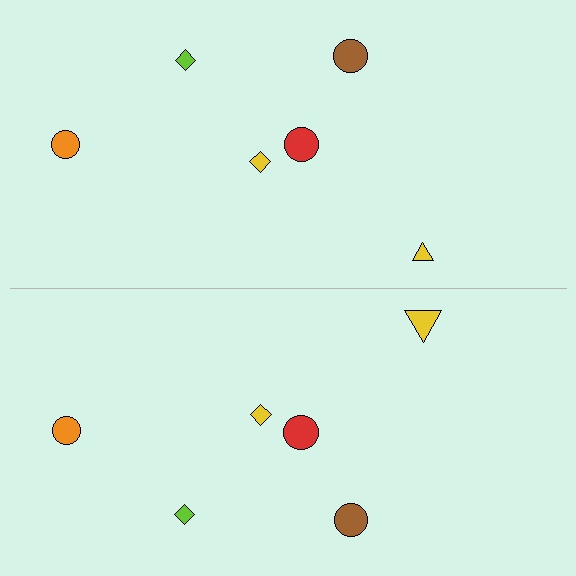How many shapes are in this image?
There are 12 shapes in this image.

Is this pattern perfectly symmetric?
No, the pattern is not perfectly symmetric. The yellow triangle on the bottom side has a different size than its mirror counterpart.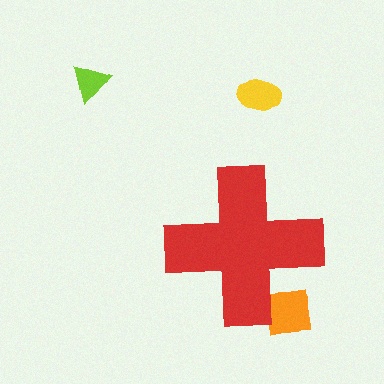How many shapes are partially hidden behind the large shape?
1 shape is partially hidden.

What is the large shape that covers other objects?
A red cross.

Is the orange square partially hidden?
Yes, the orange square is partially hidden behind the red cross.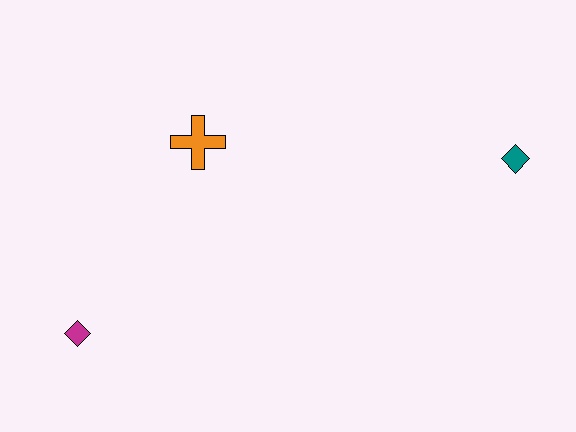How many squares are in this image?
There are no squares.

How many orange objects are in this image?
There is 1 orange object.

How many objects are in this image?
There are 3 objects.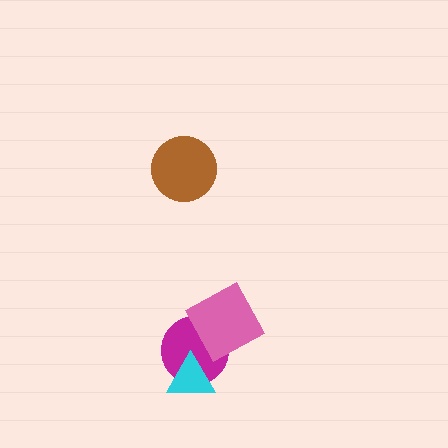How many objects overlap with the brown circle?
0 objects overlap with the brown circle.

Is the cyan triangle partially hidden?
No, no other shape covers it.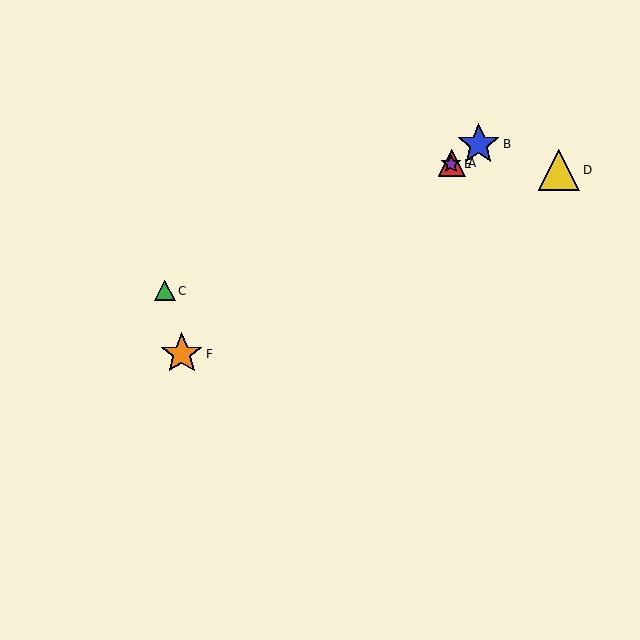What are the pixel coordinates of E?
Object E is at (451, 164).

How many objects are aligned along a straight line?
4 objects (A, B, E, F) are aligned along a straight line.